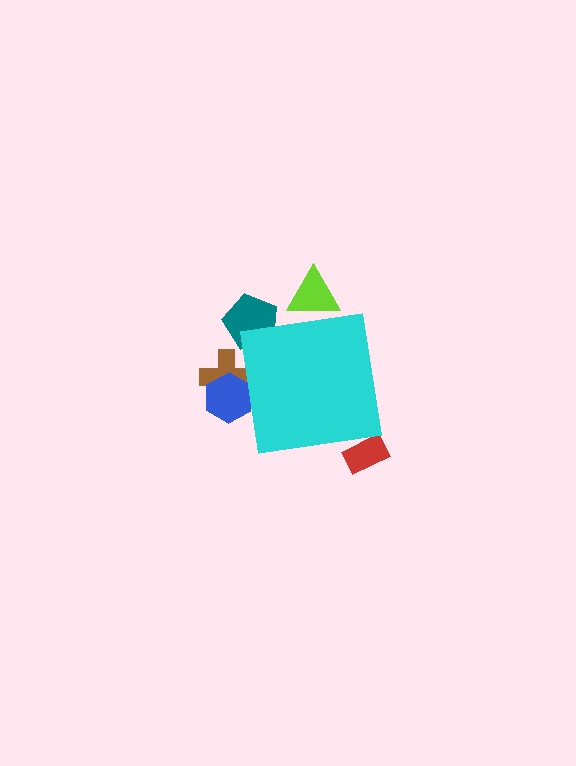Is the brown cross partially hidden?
Yes, the brown cross is partially hidden behind the cyan square.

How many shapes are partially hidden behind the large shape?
5 shapes are partially hidden.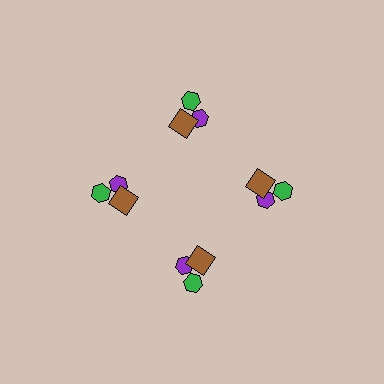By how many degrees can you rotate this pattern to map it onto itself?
The pattern maps onto itself every 90 degrees of rotation.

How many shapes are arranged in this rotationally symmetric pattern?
There are 12 shapes, arranged in 4 groups of 3.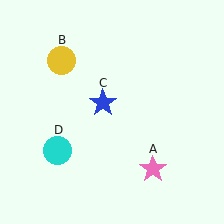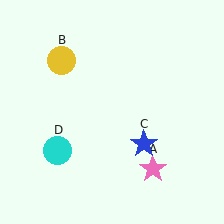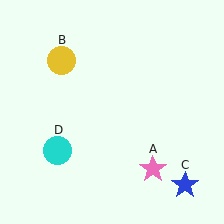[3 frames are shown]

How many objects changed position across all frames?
1 object changed position: blue star (object C).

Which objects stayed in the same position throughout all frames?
Pink star (object A) and yellow circle (object B) and cyan circle (object D) remained stationary.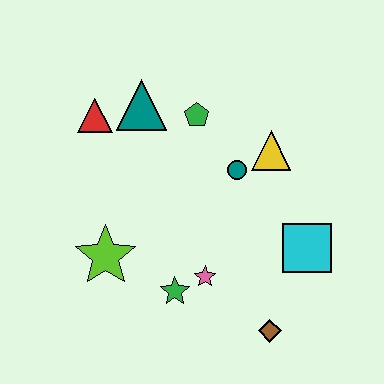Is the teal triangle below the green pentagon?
No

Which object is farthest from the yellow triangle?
The lime star is farthest from the yellow triangle.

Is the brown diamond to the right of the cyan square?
No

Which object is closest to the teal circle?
The yellow triangle is closest to the teal circle.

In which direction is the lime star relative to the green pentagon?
The lime star is below the green pentagon.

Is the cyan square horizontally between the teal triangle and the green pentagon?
No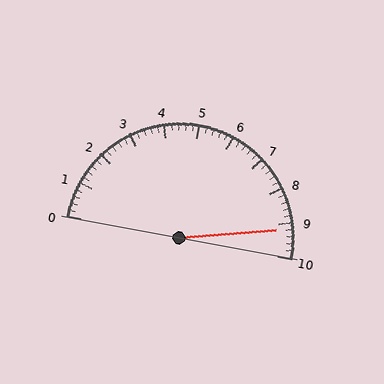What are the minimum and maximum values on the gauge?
The gauge ranges from 0 to 10.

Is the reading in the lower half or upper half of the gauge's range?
The reading is in the upper half of the range (0 to 10).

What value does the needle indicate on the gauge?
The needle indicates approximately 9.2.